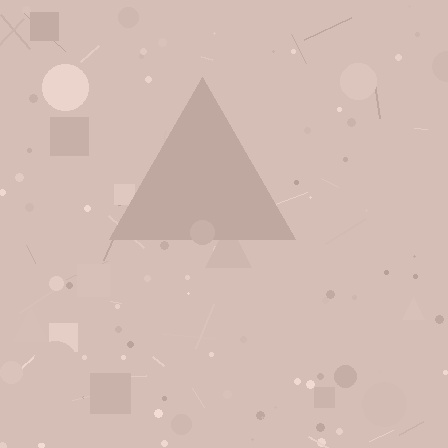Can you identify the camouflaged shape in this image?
The camouflaged shape is a triangle.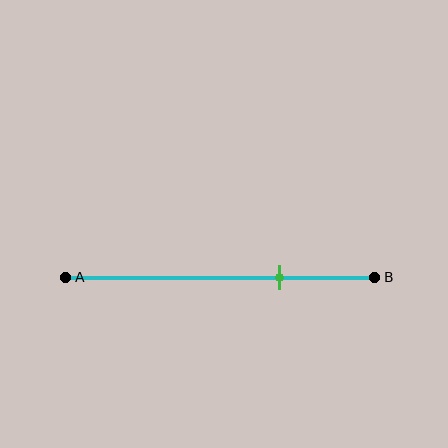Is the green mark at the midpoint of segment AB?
No, the mark is at about 70% from A, not at the 50% midpoint.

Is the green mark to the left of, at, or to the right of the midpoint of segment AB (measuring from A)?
The green mark is to the right of the midpoint of segment AB.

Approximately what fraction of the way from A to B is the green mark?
The green mark is approximately 70% of the way from A to B.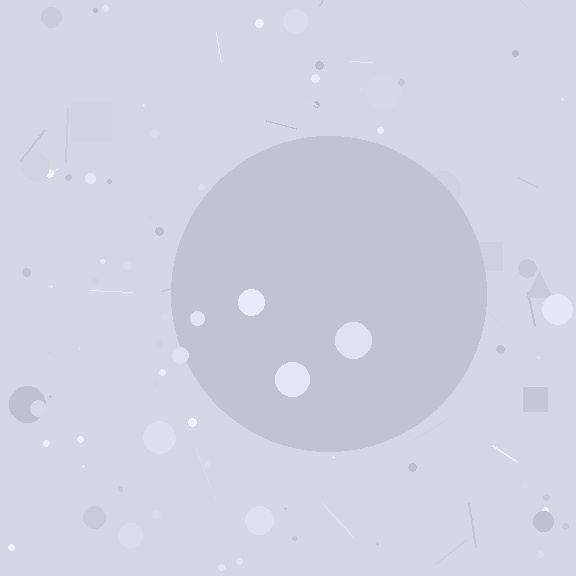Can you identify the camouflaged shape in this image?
The camouflaged shape is a circle.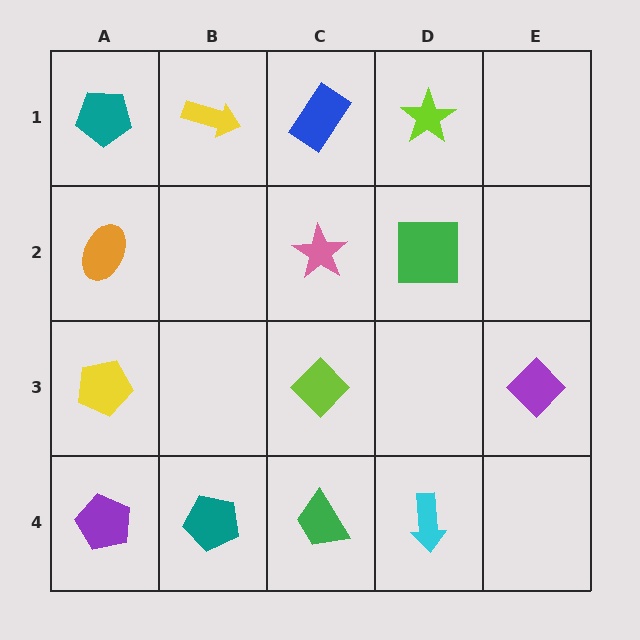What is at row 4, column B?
A teal pentagon.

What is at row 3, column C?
A lime diamond.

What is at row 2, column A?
An orange ellipse.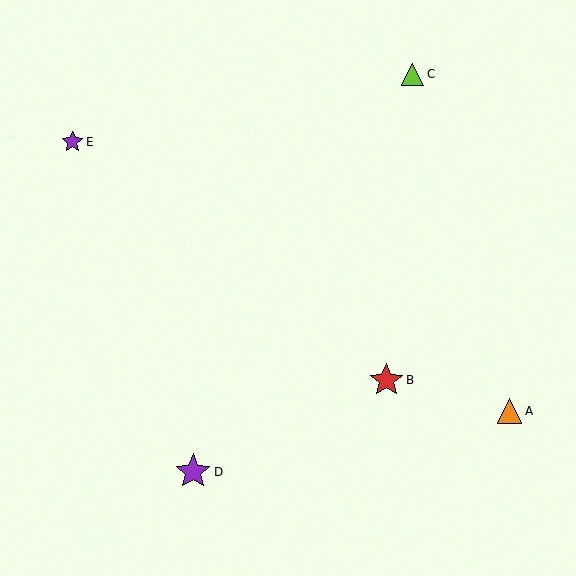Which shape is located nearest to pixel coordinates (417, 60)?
The lime triangle (labeled C) at (413, 74) is nearest to that location.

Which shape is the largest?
The purple star (labeled D) is the largest.